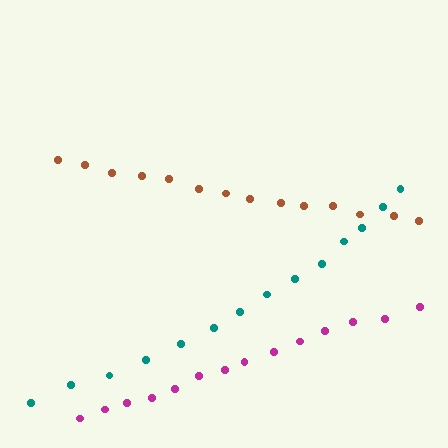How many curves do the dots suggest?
There are 3 distinct paths.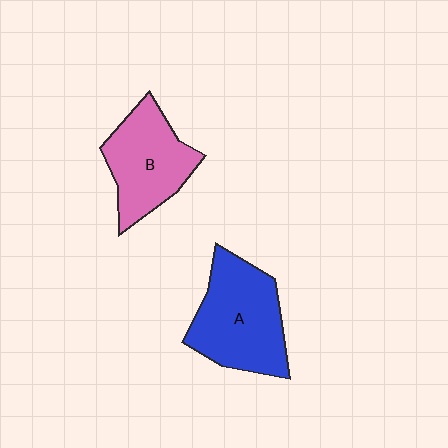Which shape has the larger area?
Shape A (blue).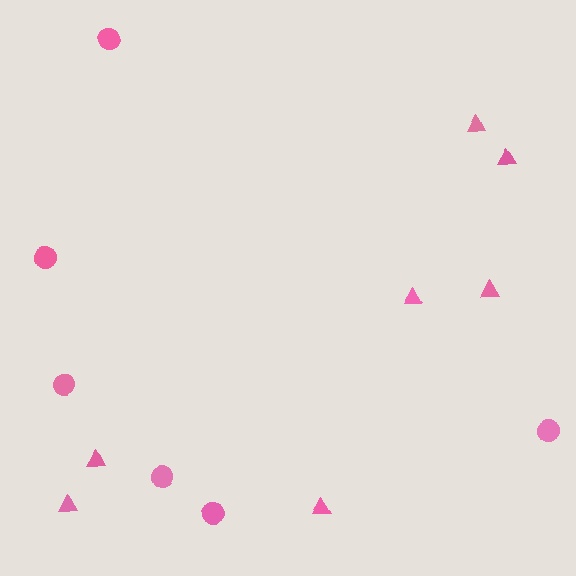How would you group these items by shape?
There are 2 groups: one group of circles (6) and one group of triangles (7).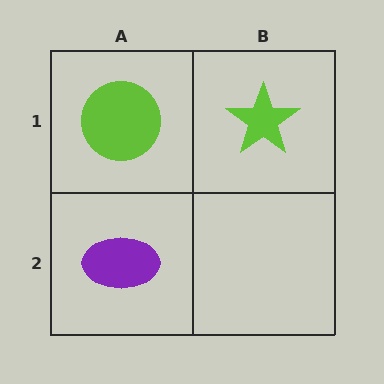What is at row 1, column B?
A lime star.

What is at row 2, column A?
A purple ellipse.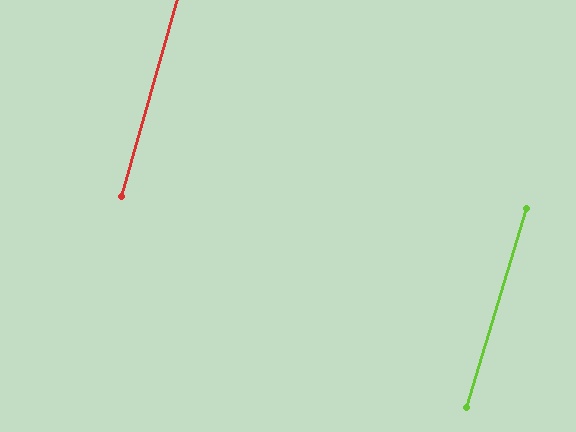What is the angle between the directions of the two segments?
Approximately 1 degree.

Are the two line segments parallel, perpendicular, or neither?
Parallel — their directions differ by only 1.1°.